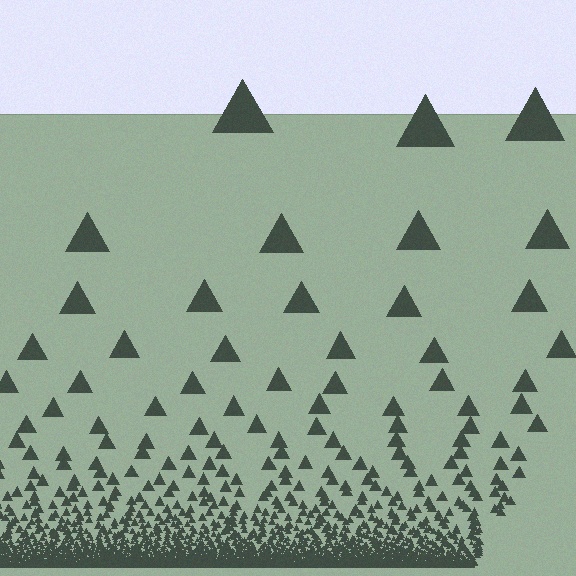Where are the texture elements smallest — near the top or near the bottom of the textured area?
Near the bottom.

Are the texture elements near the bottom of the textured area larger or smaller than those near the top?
Smaller. The gradient is inverted — elements near the bottom are smaller and denser.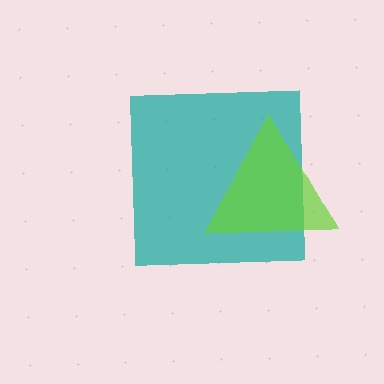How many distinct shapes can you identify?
There are 2 distinct shapes: a teal square, a lime triangle.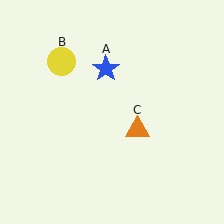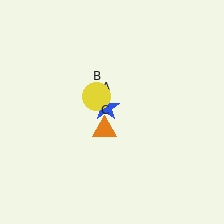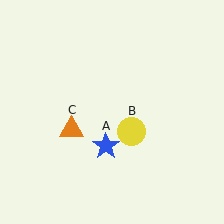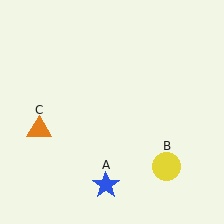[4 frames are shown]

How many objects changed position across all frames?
3 objects changed position: blue star (object A), yellow circle (object B), orange triangle (object C).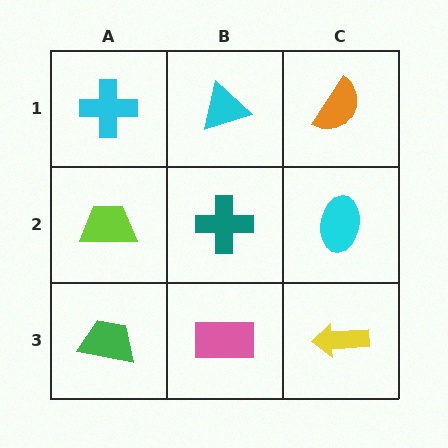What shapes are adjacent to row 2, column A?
A cyan cross (row 1, column A), a green trapezoid (row 3, column A), a teal cross (row 2, column B).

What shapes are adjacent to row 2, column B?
A cyan triangle (row 1, column B), a pink rectangle (row 3, column B), a lime trapezoid (row 2, column A), a cyan ellipse (row 2, column C).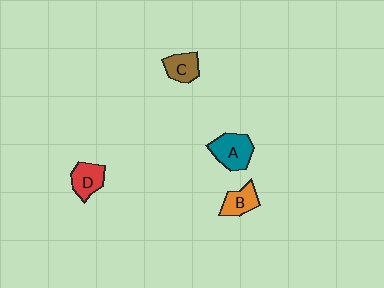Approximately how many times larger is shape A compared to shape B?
Approximately 1.4 times.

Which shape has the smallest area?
Shape C (brown).